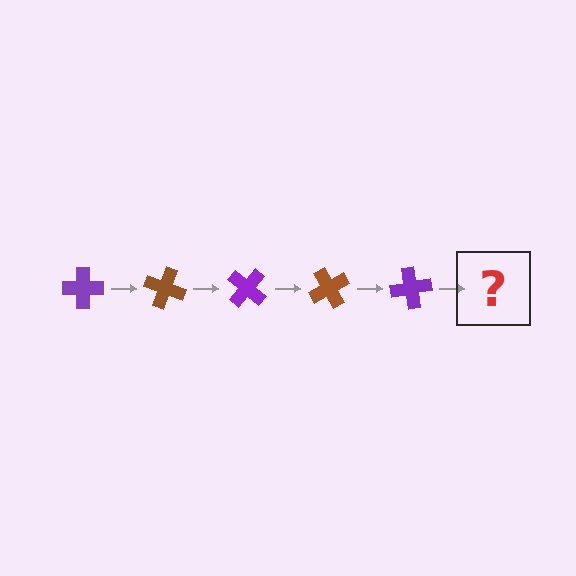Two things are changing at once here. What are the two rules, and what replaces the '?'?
The two rules are that it rotates 20 degrees each step and the color cycles through purple and brown. The '?' should be a brown cross, rotated 100 degrees from the start.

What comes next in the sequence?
The next element should be a brown cross, rotated 100 degrees from the start.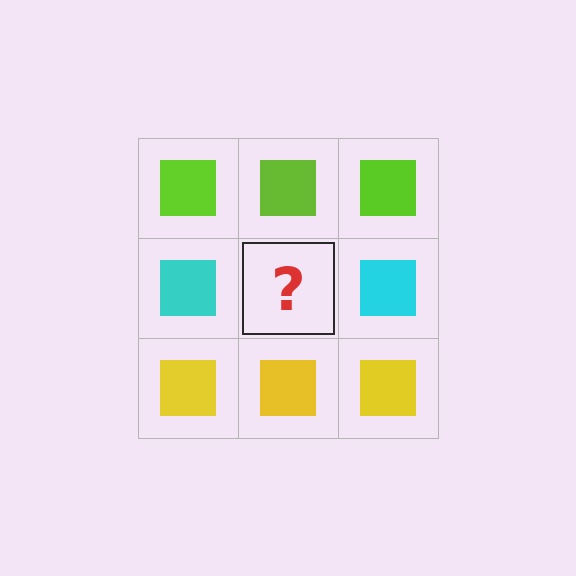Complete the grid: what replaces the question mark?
The question mark should be replaced with a cyan square.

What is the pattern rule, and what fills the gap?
The rule is that each row has a consistent color. The gap should be filled with a cyan square.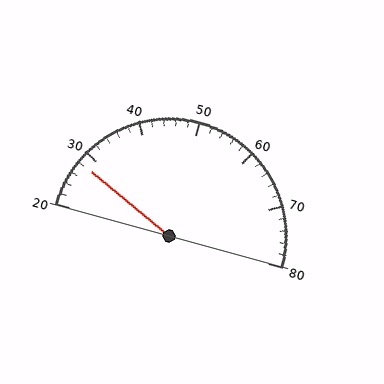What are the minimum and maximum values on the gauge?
The gauge ranges from 20 to 80.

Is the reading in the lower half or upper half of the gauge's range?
The reading is in the lower half of the range (20 to 80).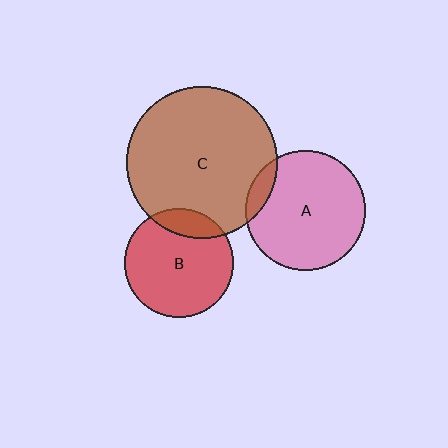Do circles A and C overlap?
Yes.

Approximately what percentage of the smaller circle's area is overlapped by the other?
Approximately 10%.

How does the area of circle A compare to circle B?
Approximately 1.2 times.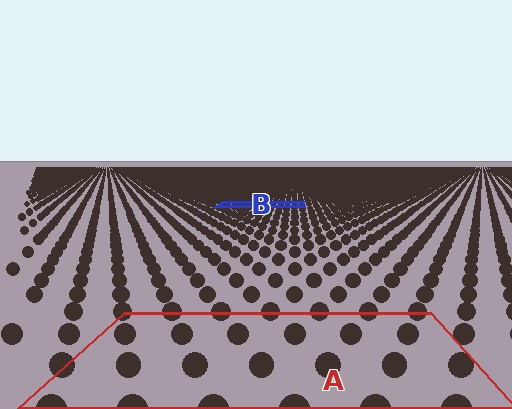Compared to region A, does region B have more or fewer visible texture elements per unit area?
Region B has more texture elements per unit area — they are packed more densely because it is farther away.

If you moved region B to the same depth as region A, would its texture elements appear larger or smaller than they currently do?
They would appear larger. At a closer depth, the same texture elements are projected at a bigger on-screen size.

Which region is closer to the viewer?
Region A is closer. The texture elements there are larger and more spread out.